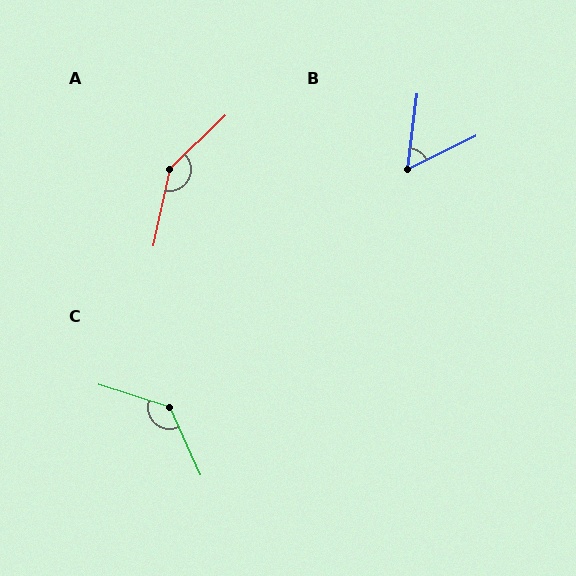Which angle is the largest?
A, at approximately 146 degrees.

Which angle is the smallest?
B, at approximately 57 degrees.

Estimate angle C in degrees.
Approximately 132 degrees.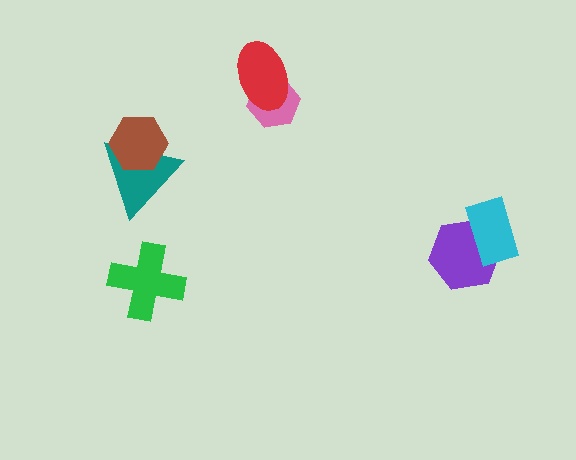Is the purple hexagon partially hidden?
Yes, it is partially covered by another shape.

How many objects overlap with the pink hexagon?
1 object overlaps with the pink hexagon.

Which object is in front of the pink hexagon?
The red ellipse is in front of the pink hexagon.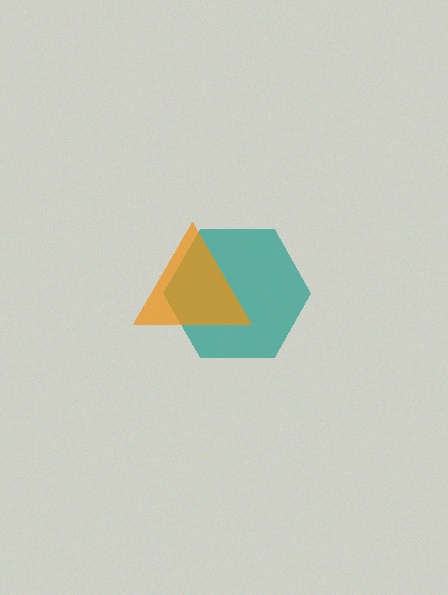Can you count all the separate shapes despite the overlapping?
Yes, there are 2 separate shapes.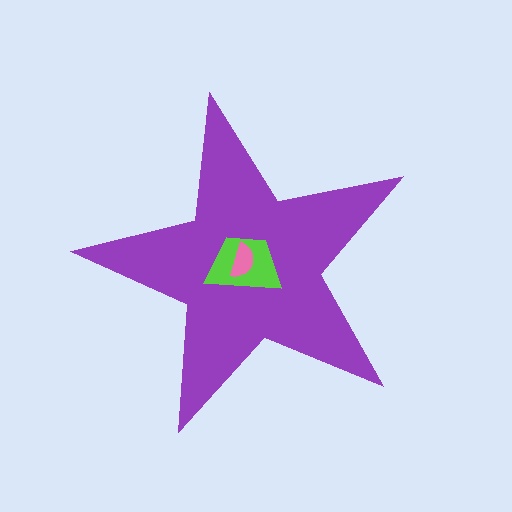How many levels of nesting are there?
3.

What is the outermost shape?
The purple star.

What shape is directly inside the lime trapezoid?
The pink semicircle.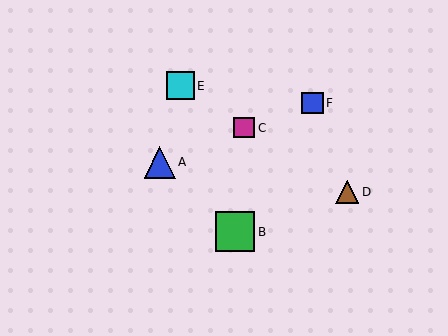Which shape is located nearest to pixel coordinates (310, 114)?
The blue square (labeled F) at (312, 103) is nearest to that location.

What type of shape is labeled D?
Shape D is a brown triangle.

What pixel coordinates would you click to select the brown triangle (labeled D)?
Click at (347, 192) to select the brown triangle D.